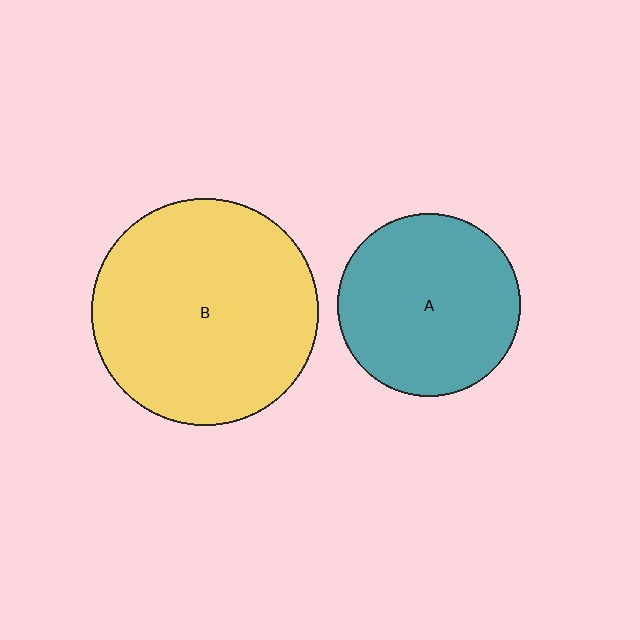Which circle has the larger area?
Circle B (yellow).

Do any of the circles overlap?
No, none of the circles overlap.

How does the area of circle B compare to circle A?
Approximately 1.5 times.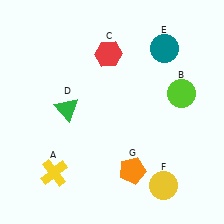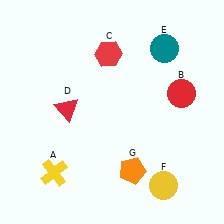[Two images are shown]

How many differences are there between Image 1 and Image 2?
There are 2 differences between the two images.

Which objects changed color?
B changed from lime to red. D changed from green to red.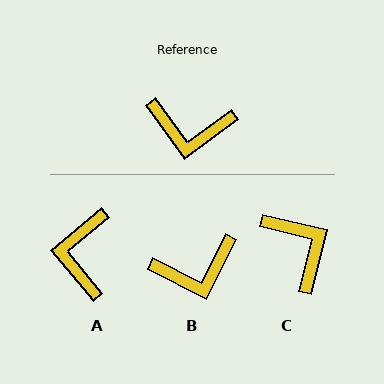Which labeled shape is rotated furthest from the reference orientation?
C, about 130 degrees away.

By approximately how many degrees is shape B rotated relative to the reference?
Approximately 27 degrees counter-clockwise.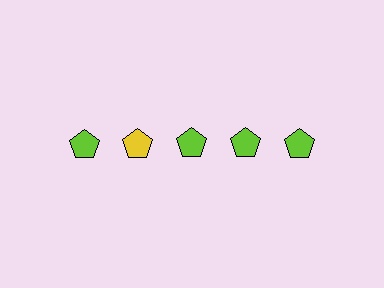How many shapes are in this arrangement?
There are 5 shapes arranged in a grid pattern.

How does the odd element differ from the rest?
It has a different color: yellow instead of lime.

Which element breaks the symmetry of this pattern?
The yellow pentagon in the top row, second from left column breaks the symmetry. All other shapes are lime pentagons.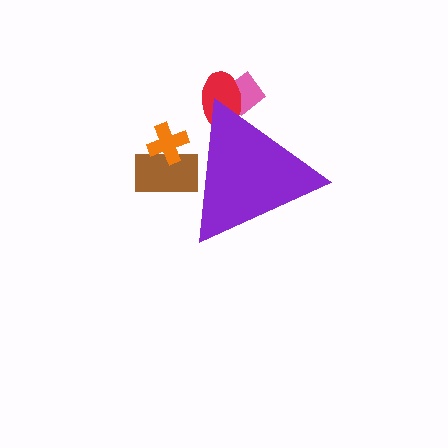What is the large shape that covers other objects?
A purple triangle.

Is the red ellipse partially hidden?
Yes, the red ellipse is partially hidden behind the purple triangle.